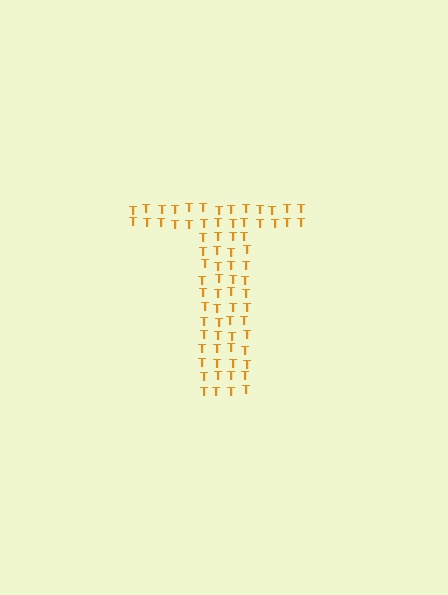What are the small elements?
The small elements are letter T's.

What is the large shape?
The large shape is the letter T.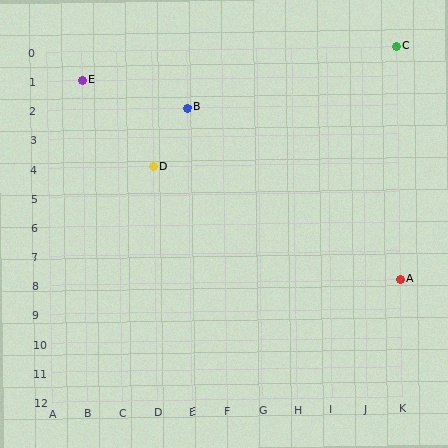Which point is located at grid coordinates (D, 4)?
Point D is at (D, 4).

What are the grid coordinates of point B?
Point B is at grid coordinates (E, 2).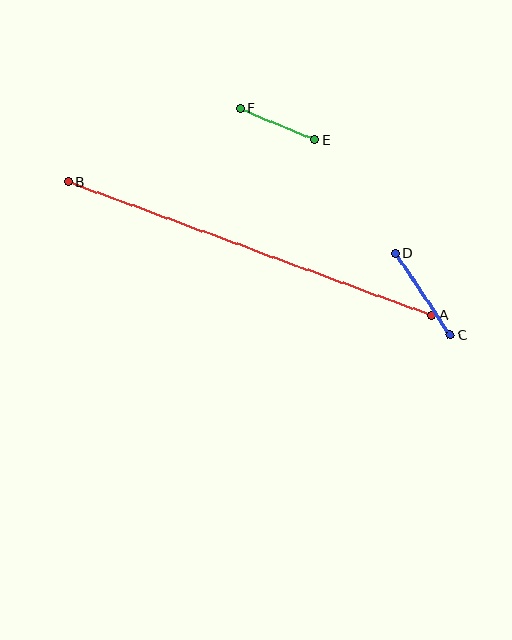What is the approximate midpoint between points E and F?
The midpoint is at approximately (277, 124) pixels.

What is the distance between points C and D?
The distance is approximately 99 pixels.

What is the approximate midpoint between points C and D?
The midpoint is at approximately (423, 294) pixels.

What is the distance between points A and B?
The distance is approximately 387 pixels.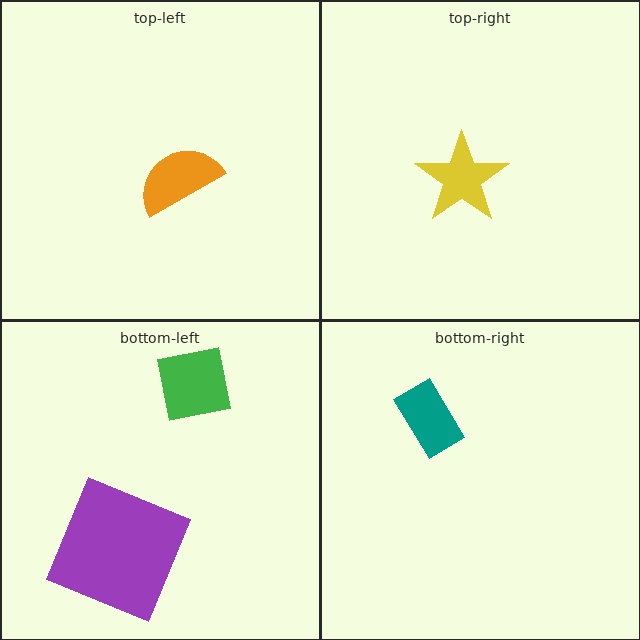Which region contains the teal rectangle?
The bottom-right region.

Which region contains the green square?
The bottom-left region.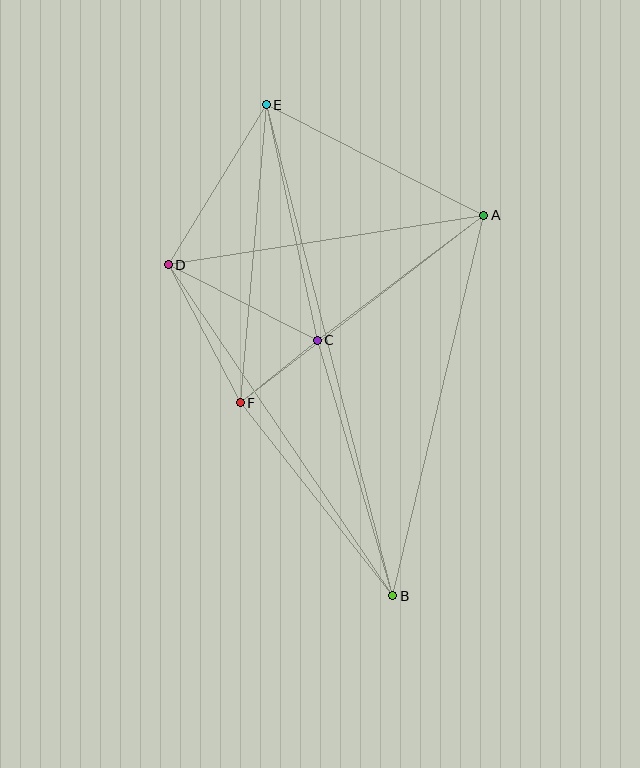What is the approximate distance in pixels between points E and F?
The distance between E and F is approximately 299 pixels.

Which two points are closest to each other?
Points C and F are closest to each other.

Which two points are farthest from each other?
Points B and E are farthest from each other.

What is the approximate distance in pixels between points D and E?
The distance between D and E is approximately 188 pixels.